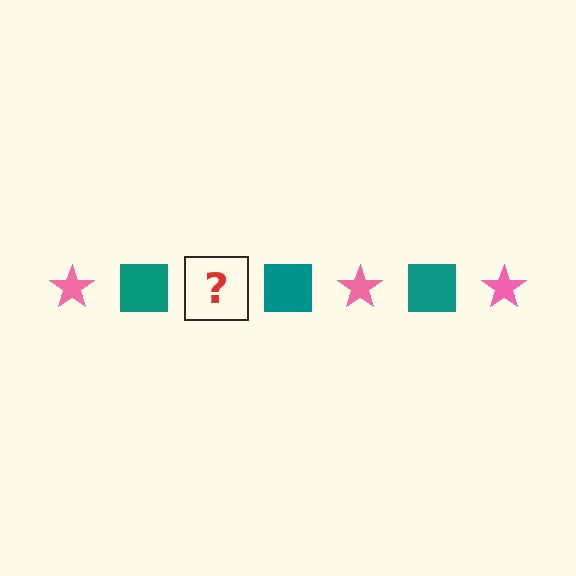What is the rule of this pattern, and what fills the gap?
The rule is that the pattern alternates between pink star and teal square. The gap should be filled with a pink star.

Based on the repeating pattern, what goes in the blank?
The blank should be a pink star.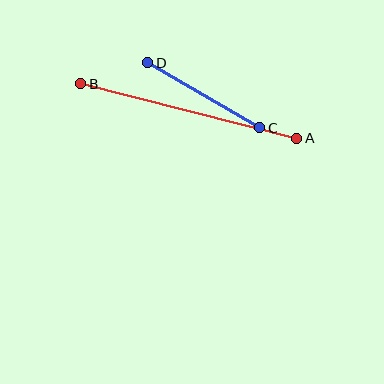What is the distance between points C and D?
The distance is approximately 129 pixels.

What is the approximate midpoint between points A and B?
The midpoint is at approximately (189, 111) pixels.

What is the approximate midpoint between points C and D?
The midpoint is at approximately (204, 95) pixels.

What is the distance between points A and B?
The distance is approximately 223 pixels.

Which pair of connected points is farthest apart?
Points A and B are farthest apart.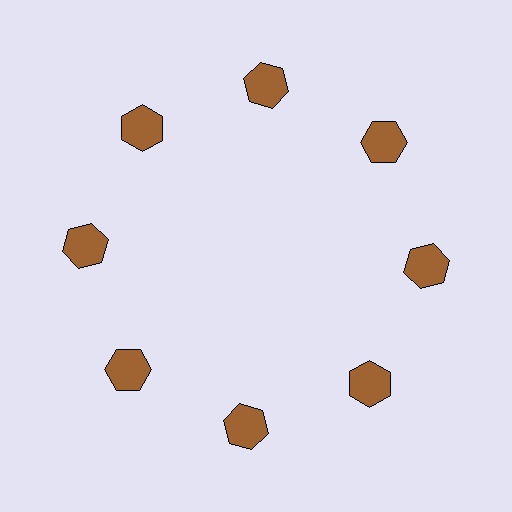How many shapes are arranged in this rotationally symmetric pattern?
There are 8 shapes, arranged in 8 groups of 1.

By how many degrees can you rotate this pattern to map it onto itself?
The pattern maps onto itself every 45 degrees of rotation.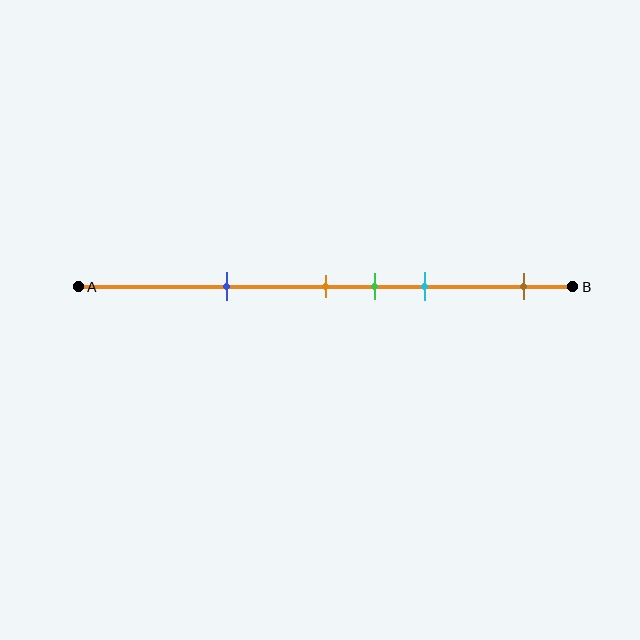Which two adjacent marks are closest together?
The orange and green marks are the closest adjacent pair.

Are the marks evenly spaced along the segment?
No, the marks are not evenly spaced.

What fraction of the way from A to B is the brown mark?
The brown mark is approximately 90% (0.9) of the way from A to B.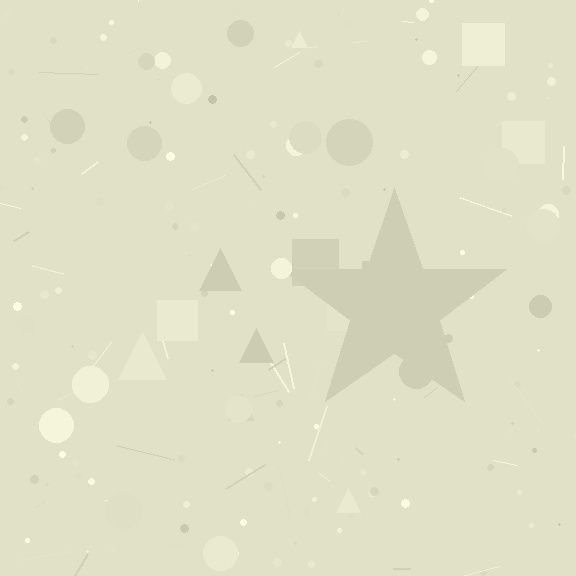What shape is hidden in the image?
A star is hidden in the image.